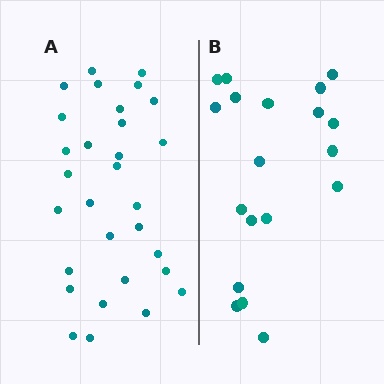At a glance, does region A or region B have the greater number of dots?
Region A (the left region) has more dots.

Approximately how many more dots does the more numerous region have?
Region A has roughly 12 or so more dots than region B.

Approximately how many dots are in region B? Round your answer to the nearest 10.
About 20 dots. (The exact count is 19, which rounds to 20.)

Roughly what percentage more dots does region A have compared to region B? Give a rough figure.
About 60% more.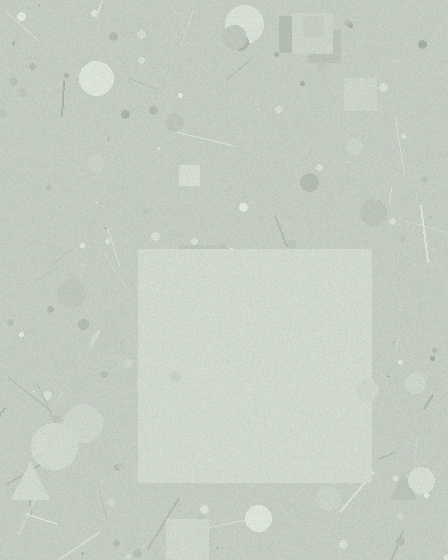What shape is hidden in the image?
A square is hidden in the image.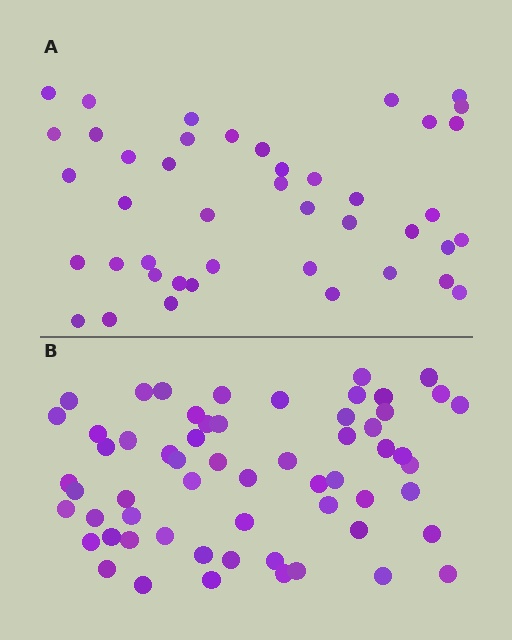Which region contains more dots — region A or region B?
Region B (the bottom region) has more dots.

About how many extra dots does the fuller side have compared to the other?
Region B has approximately 15 more dots than region A.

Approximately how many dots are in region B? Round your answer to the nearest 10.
About 60 dots.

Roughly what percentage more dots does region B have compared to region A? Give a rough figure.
About 40% more.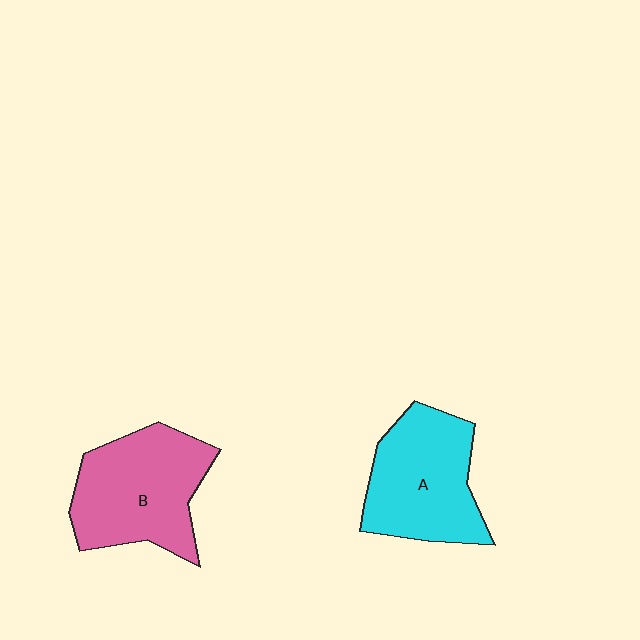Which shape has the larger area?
Shape B (pink).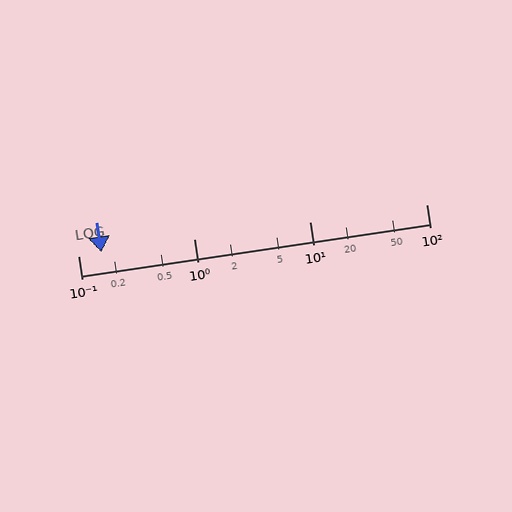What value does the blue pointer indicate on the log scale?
The pointer indicates approximately 0.16.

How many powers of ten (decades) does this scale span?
The scale spans 3 decades, from 0.1 to 100.